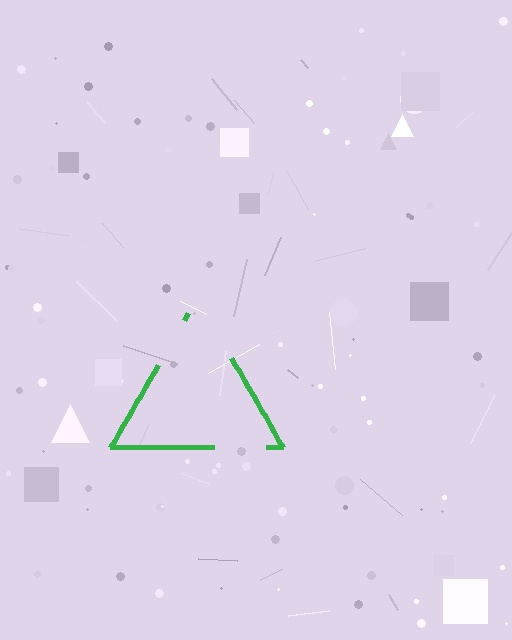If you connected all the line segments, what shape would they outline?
They would outline a triangle.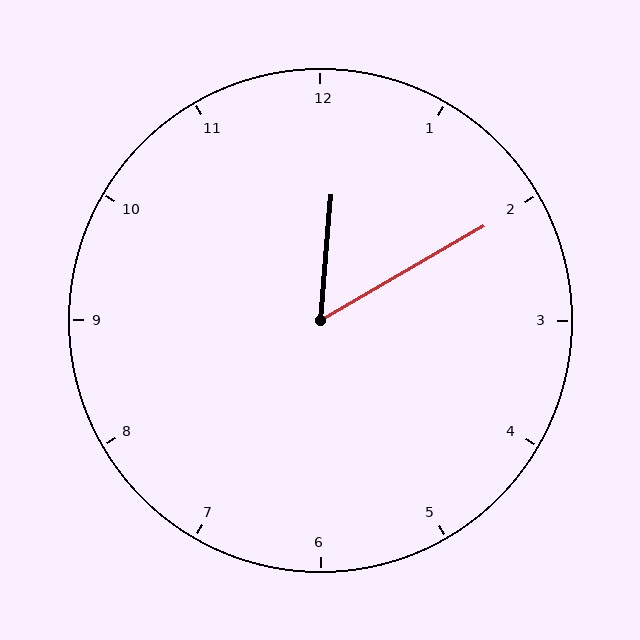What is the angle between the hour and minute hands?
Approximately 55 degrees.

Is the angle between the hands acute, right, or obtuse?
It is acute.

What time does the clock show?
12:10.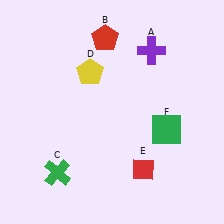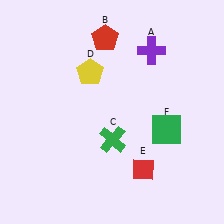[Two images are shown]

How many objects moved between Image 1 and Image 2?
1 object moved between the two images.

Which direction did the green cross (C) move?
The green cross (C) moved right.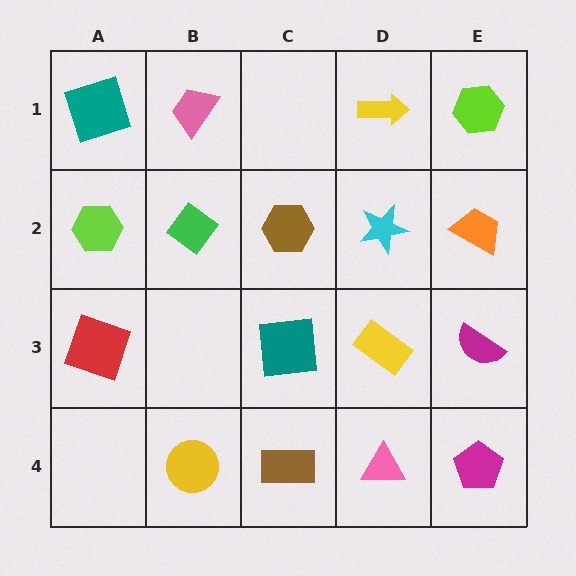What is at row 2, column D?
A cyan star.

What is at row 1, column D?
A yellow arrow.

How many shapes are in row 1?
4 shapes.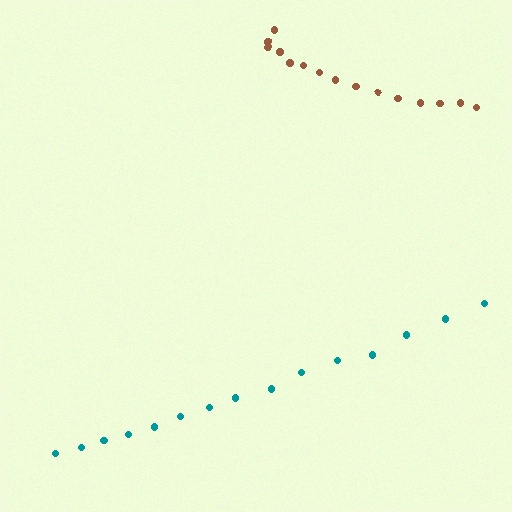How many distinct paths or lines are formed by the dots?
There are 2 distinct paths.